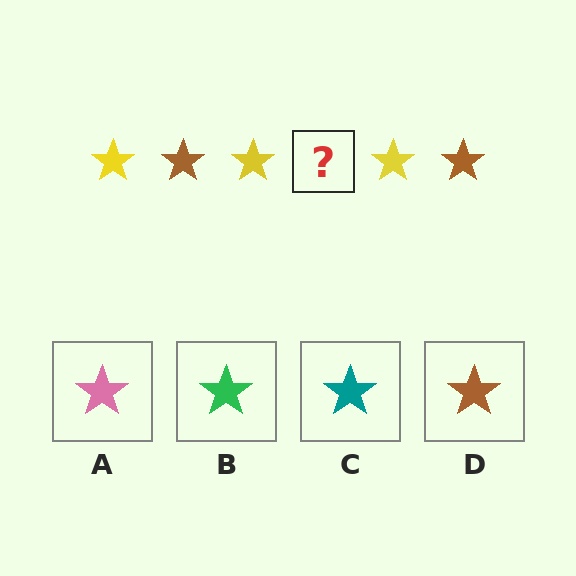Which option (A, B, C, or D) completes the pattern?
D.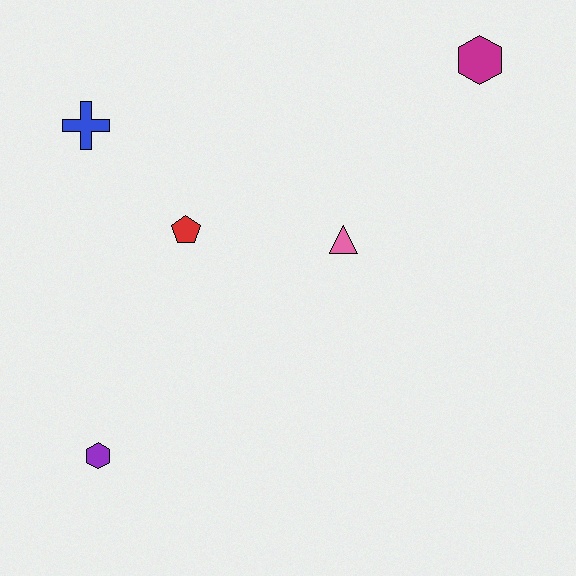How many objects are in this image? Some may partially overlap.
There are 5 objects.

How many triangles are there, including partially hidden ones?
There is 1 triangle.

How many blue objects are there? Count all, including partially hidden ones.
There is 1 blue object.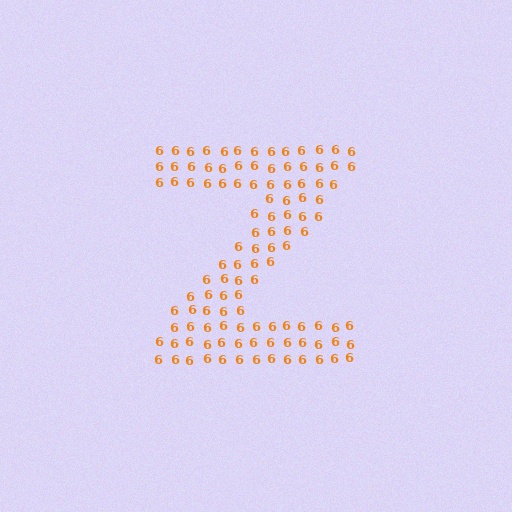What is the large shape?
The large shape is the letter Z.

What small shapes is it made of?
It is made of small digit 6's.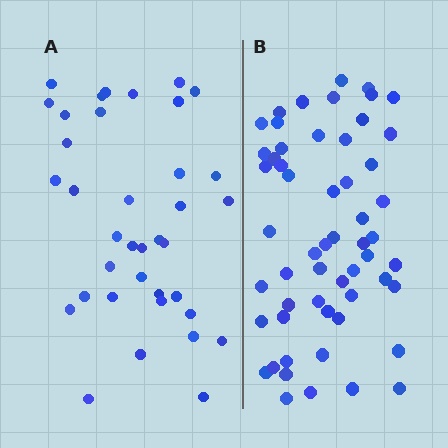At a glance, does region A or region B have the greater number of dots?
Region B (the right region) has more dots.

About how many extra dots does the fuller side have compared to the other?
Region B has approximately 20 more dots than region A.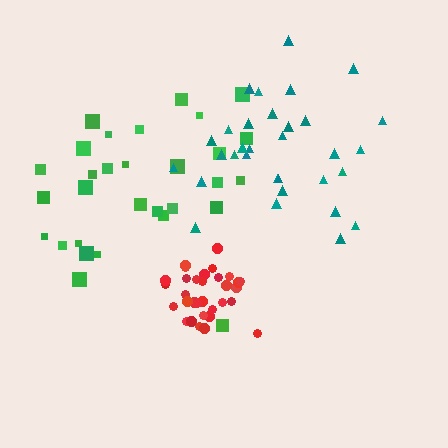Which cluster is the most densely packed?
Red.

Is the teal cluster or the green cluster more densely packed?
Teal.